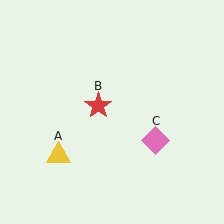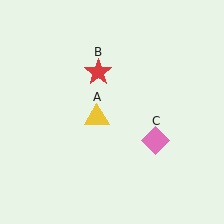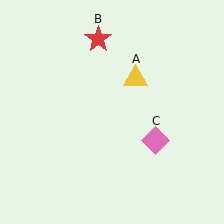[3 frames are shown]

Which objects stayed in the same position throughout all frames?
Pink diamond (object C) remained stationary.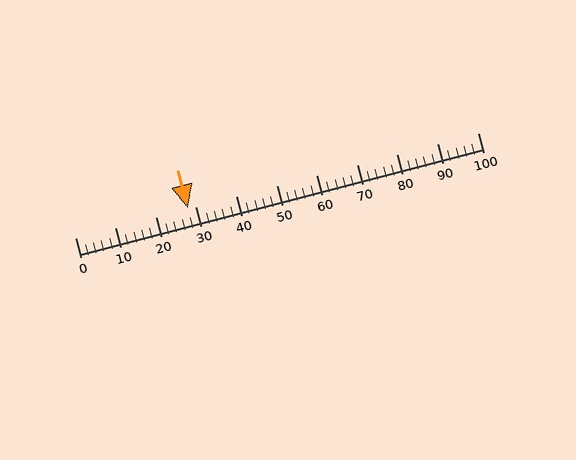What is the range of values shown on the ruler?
The ruler shows values from 0 to 100.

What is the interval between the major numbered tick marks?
The major tick marks are spaced 10 units apart.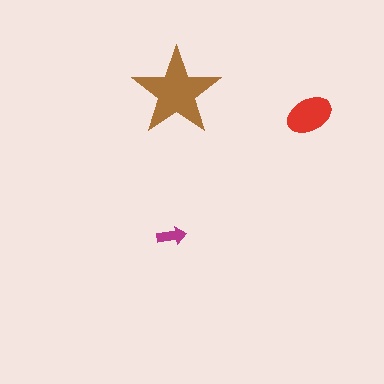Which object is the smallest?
The magenta arrow.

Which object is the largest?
The brown star.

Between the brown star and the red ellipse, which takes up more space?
The brown star.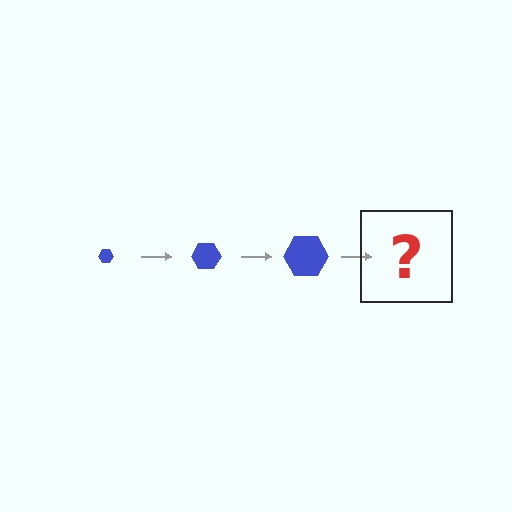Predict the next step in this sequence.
The next step is a blue hexagon, larger than the previous one.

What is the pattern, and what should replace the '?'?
The pattern is that the hexagon gets progressively larger each step. The '?' should be a blue hexagon, larger than the previous one.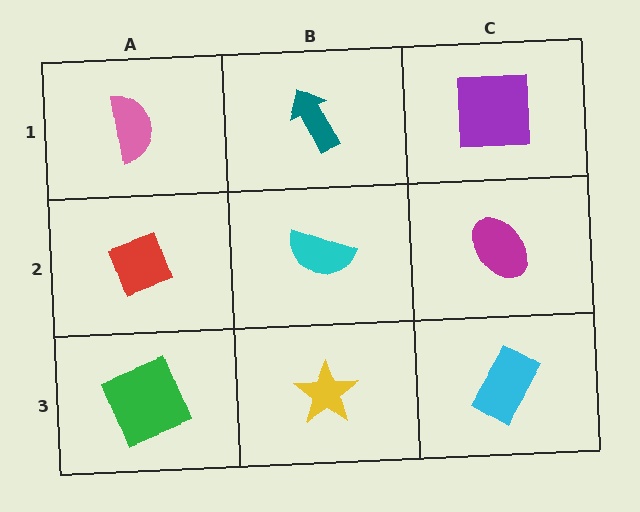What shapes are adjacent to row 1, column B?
A cyan semicircle (row 2, column B), a pink semicircle (row 1, column A), a purple square (row 1, column C).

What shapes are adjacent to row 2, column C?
A purple square (row 1, column C), a cyan rectangle (row 3, column C), a cyan semicircle (row 2, column B).